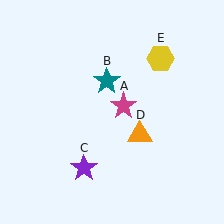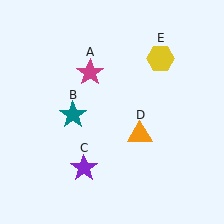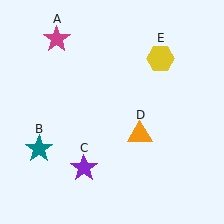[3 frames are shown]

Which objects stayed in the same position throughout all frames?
Purple star (object C) and orange triangle (object D) and yellow hexagon (object E) remained stationary.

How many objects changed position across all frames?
2 objects changed position: magenta star (object A), teal star (object B).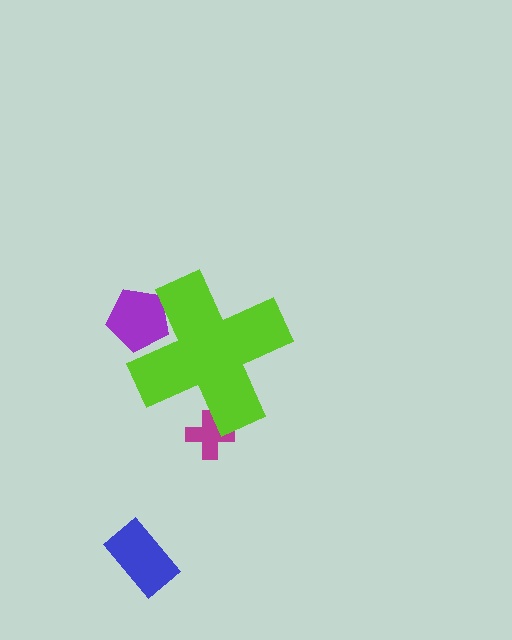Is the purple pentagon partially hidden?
Yes, the purple pentagon is partially hidden behind the lime cross.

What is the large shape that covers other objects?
A lime cross.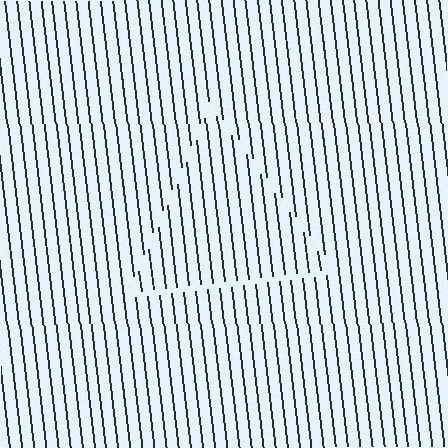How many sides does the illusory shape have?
3 sides — the line-ends trace a triangle.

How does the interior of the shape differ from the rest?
The interior of the shape contains the same grating, shifted by half a period — the contour is defined by the phase discontinuity where line-ends from the inner and outer gratings abut.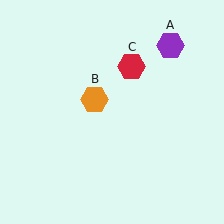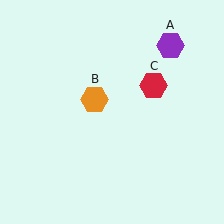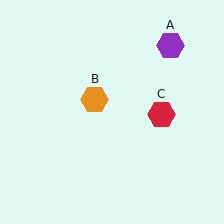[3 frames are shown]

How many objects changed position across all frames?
1 object changed position: red hexagon (object C).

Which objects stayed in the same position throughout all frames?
Purple hexagon (object A) and orange hexagon (object B) remained stationary.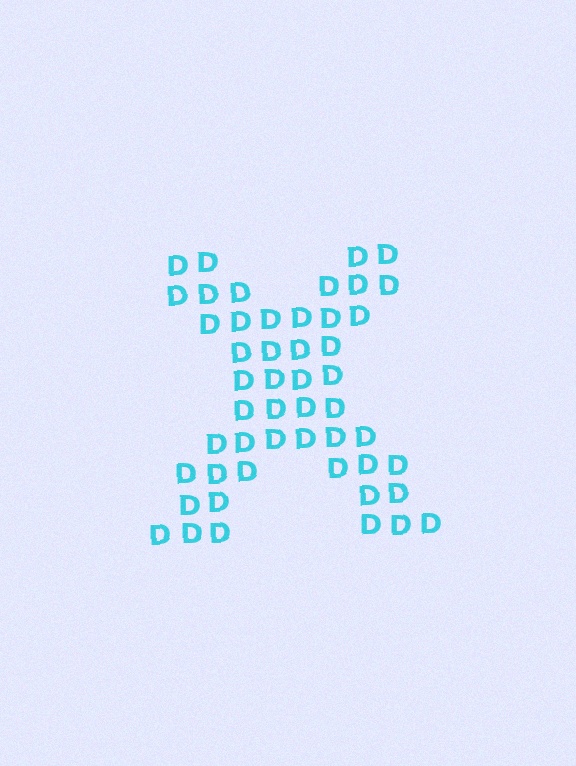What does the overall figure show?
The overall figure shows the letter X.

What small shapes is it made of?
It is made of small letter D's.